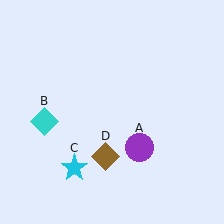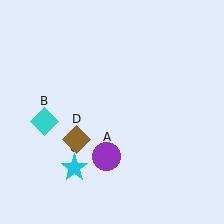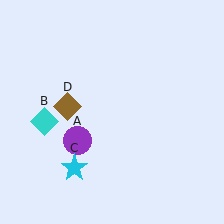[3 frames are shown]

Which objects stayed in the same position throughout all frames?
Cyan diamond (object B) and cyan star (object C) remained stationary.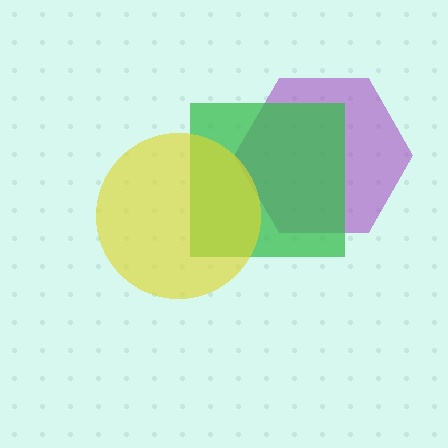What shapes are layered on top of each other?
The layered shapes are: a purple hexagon, a green square, a yellow circle.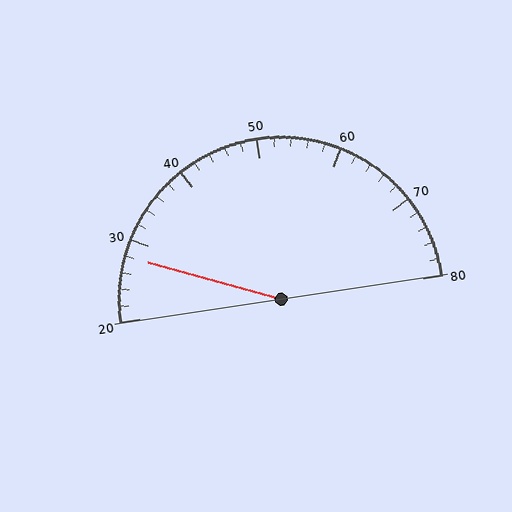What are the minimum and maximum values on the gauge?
The gauge ranges from 20 to 80.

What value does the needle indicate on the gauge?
The needle indicates approximately 28.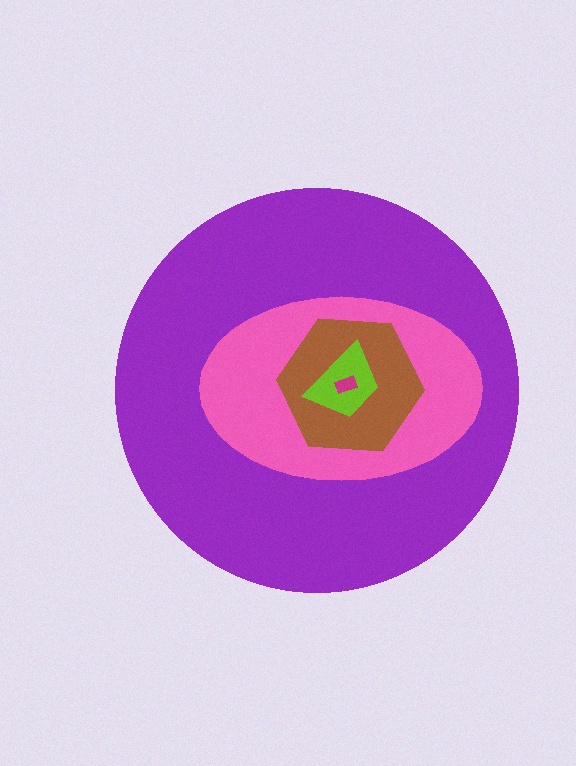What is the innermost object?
The magenta rectangle.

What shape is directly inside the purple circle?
The pink ellipse.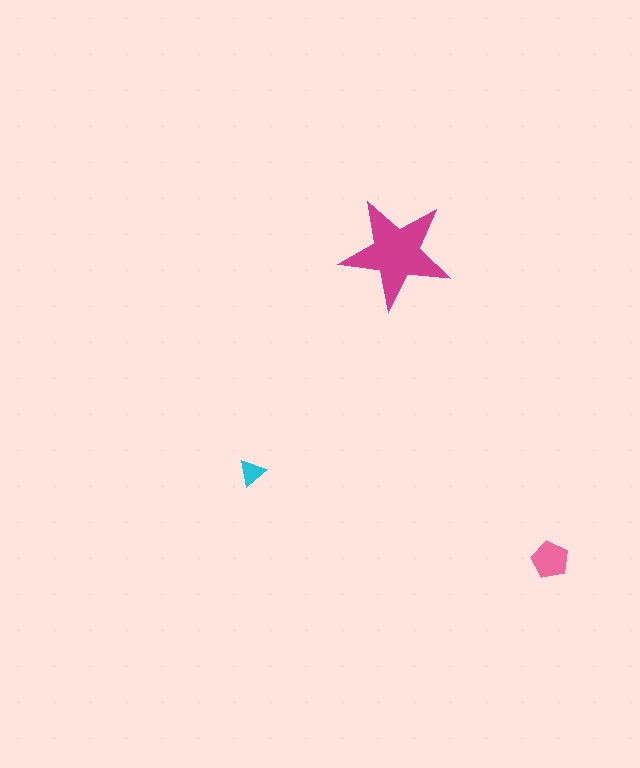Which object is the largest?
The magenta star.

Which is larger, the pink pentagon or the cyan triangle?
The pink pentagon.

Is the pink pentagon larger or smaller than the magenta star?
Smaller.